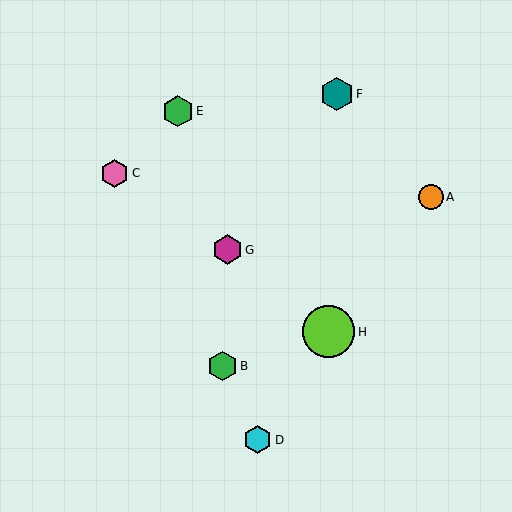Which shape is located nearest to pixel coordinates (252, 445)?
The cyan hexagon (labeled D) at (257, 440) is nearest to that location.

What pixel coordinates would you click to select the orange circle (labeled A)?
Click at (431, 197) to select the orange circle A.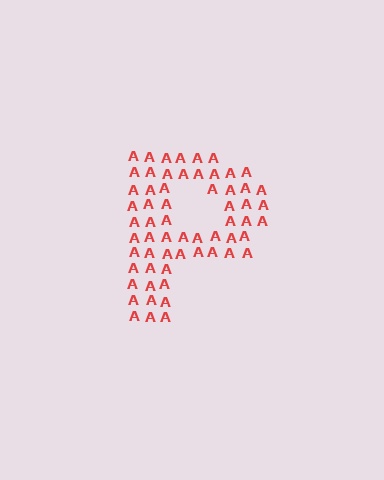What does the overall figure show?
The overall figure shows the letter P.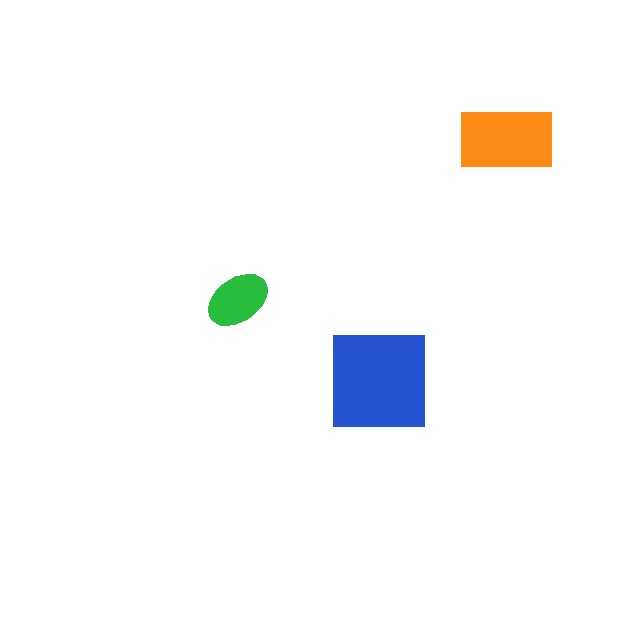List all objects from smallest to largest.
The green ellipse, the orange rectangle, the blue square.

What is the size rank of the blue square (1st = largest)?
1st.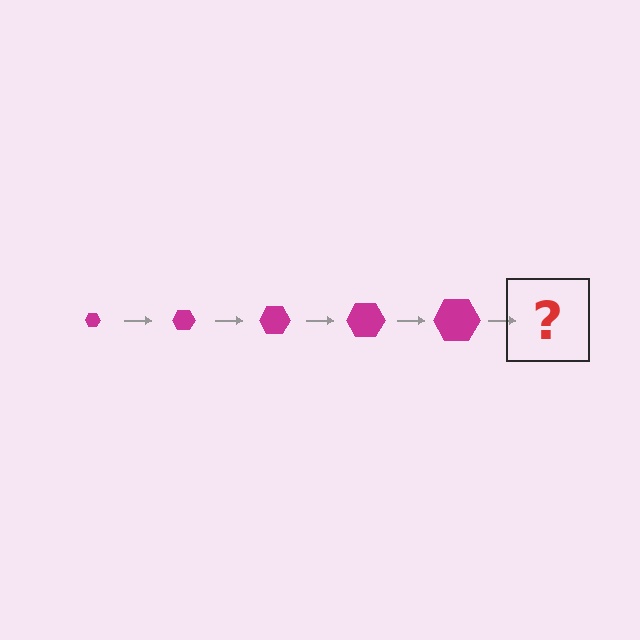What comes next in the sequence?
The next element should be a magenta hexagon, larger than the previous one.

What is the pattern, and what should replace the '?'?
The pattern is that the hexagon gets progressively larger each step. The '?' should be a magenta hexagon, larger than the previous one.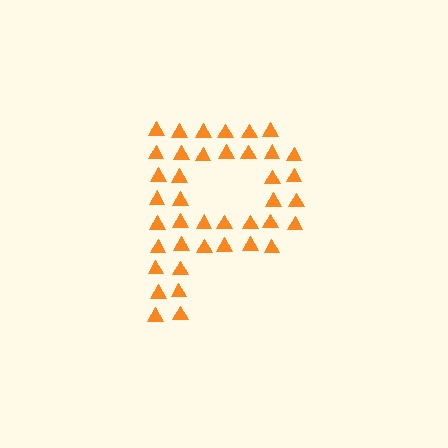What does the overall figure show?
The overall figure shows the letter P.